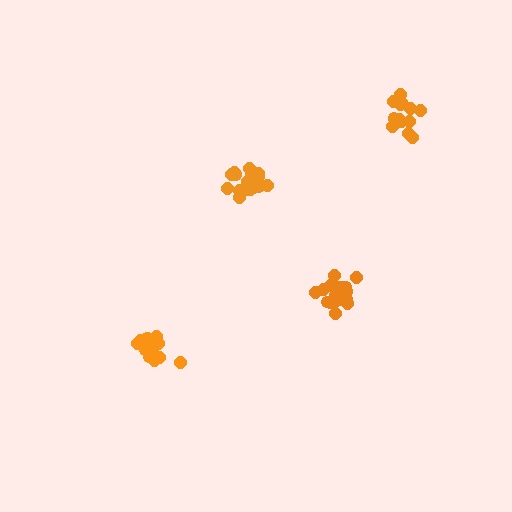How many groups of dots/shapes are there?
There are 4 groups.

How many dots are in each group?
Group 1: 19 dots, Group 2: 14 dots, Group 3: 13 dots, Group 4: 18 dots (64 total).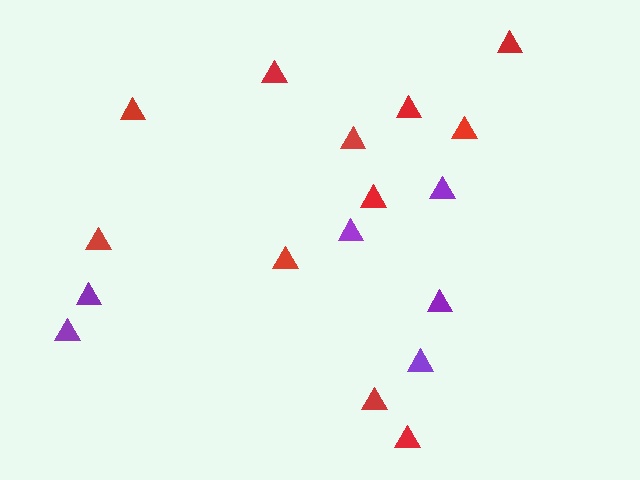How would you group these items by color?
There are 2 groups: one group of red triangles (11) and one group of purple triangles (6).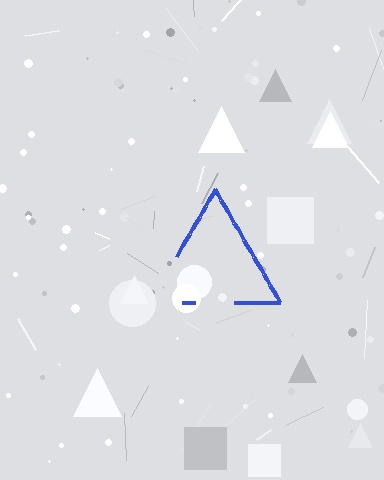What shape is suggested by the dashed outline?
The dashed outline suggests a triangle.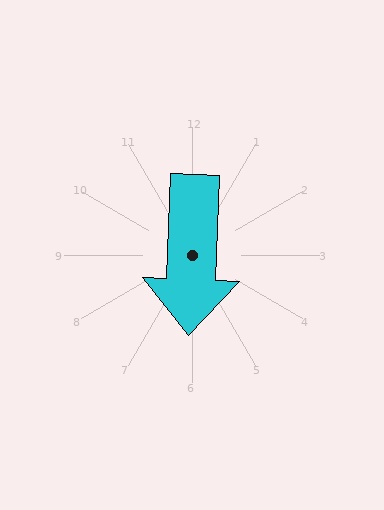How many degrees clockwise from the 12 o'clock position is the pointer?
Approximately 182 degrees.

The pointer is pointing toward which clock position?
Roughly 6 o'clock.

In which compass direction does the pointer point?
South.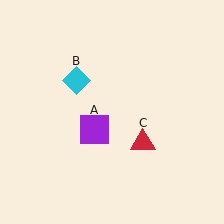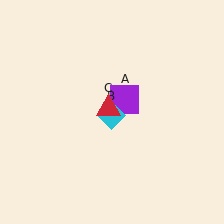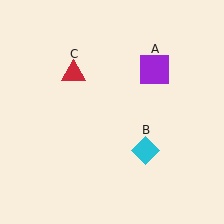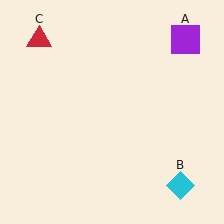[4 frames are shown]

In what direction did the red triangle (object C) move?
The red triangle (object C) moved up and to the left.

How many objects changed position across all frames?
3 objects changed position: purple square (object A), cyan diamond (object B), red triangle (object C).